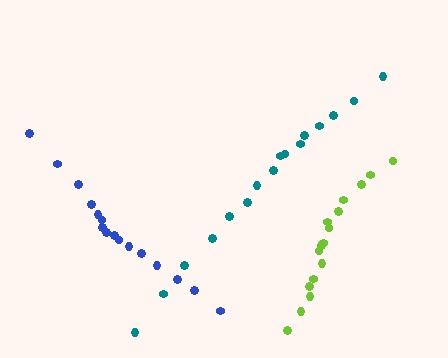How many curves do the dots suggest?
There are 3 distinct paths.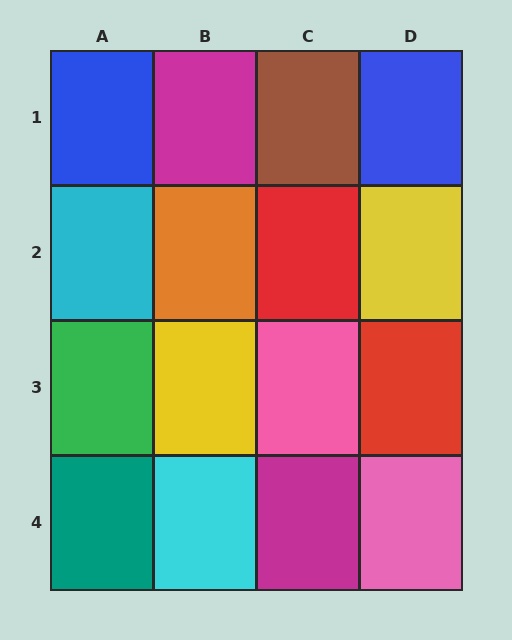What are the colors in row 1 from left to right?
Blue, magenta, brown, blue.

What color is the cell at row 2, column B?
Orange.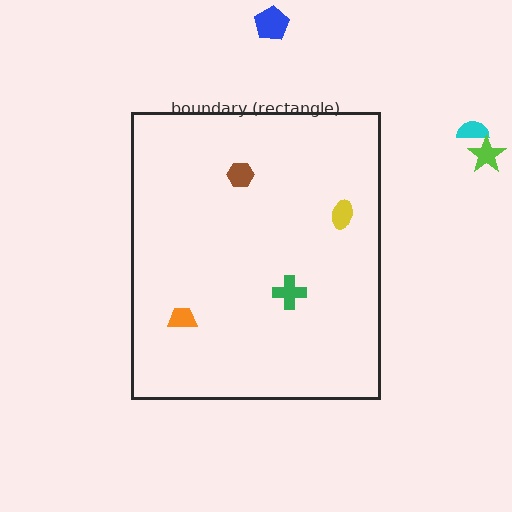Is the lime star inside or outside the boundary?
Outside.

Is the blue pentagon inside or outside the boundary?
Outside.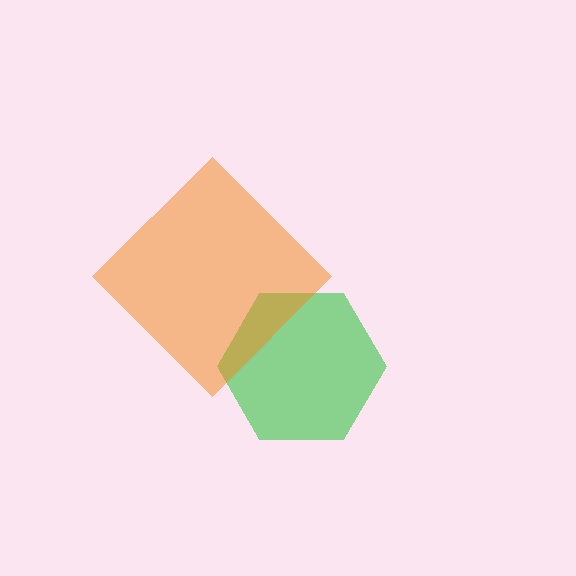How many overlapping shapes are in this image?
There are 2 overlapping shapes in the image.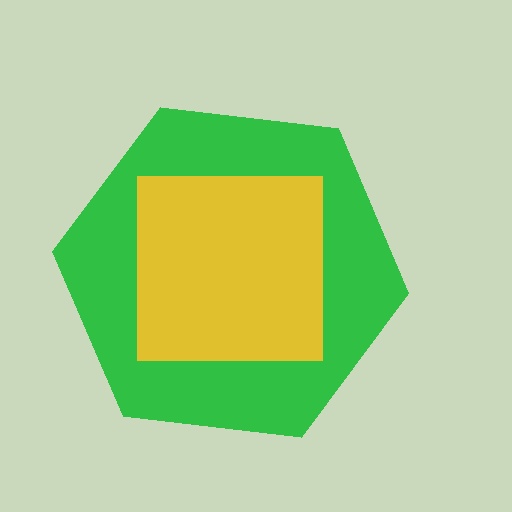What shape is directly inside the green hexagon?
The yellow square.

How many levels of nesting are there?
2.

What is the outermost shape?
The green hexagon.